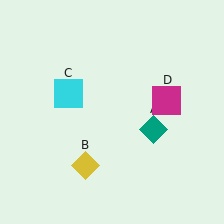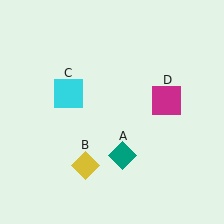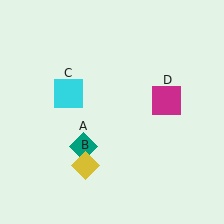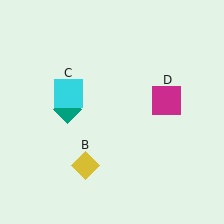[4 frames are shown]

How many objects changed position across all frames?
1 object changed position: teal diamond (object A).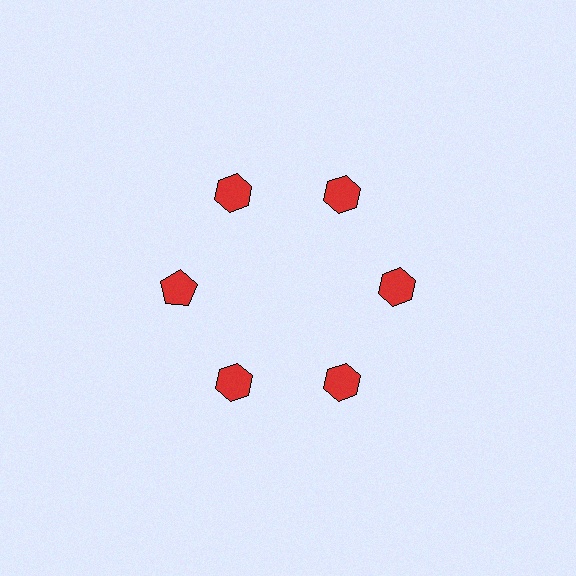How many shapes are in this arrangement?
There are 6 shapes arranged in a ring pattern.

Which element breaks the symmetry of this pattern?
The red pentagon at roughly the 9 o'clock position breaks the symmetry. All other shapes are red hexagons.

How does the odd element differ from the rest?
It has a different shape: pentagon instead of hexagon.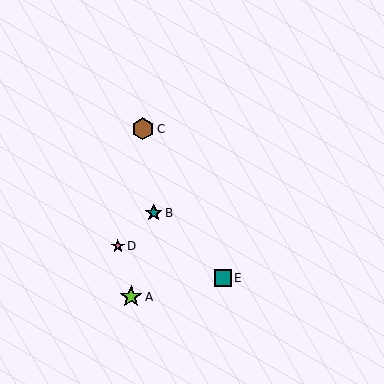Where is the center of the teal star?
The center of the teal star is at (154, 213).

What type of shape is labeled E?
Shape E is a teal square.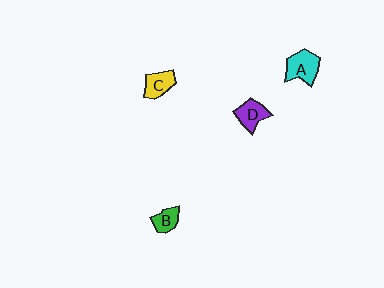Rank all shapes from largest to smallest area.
From largest to smallest: A (cyan), D (purple), C (yellow), B (green).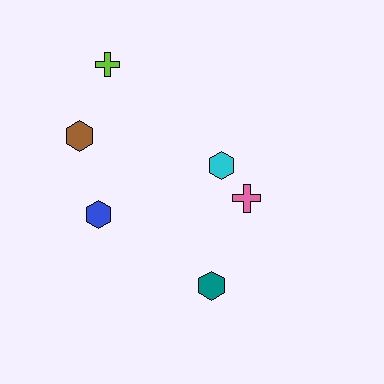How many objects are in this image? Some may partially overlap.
There are 6 objects.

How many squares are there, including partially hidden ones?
There are no squares.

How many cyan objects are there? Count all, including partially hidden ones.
There is 1 cyan object.